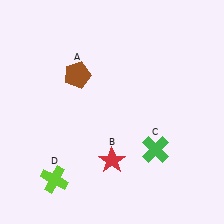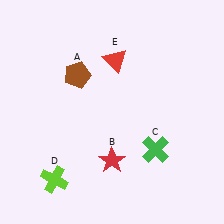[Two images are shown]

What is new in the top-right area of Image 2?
A red triangle (E) was added in the top-right area of Image 2.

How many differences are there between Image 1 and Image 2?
There is 1 difference between the two images.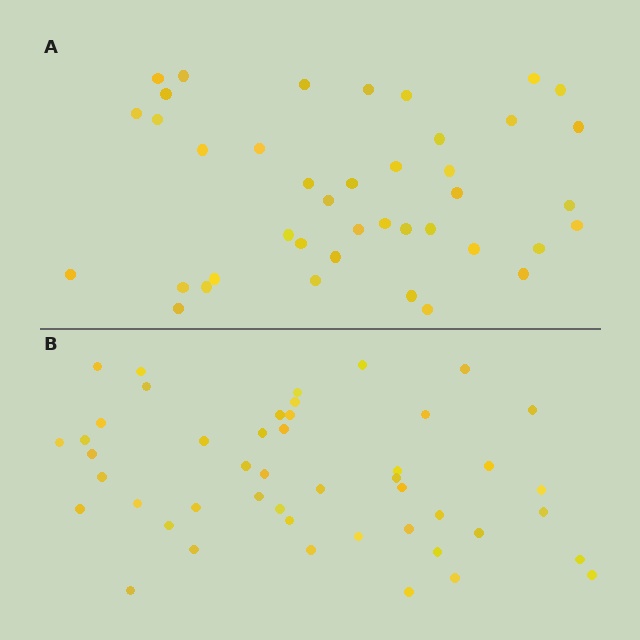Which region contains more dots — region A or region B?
Region B (the bottom region) has more dots.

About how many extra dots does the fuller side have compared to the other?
Region B has about 6 more dots than region A.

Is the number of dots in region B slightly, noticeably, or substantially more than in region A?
Region B has only slightly more — the two regions are fairly close. The ratio is roughly 1.1 to 1.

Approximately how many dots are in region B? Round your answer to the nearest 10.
About 50 dots. (The exact count is 47, which rounds to 50.)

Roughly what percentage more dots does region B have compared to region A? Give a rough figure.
About 15% more.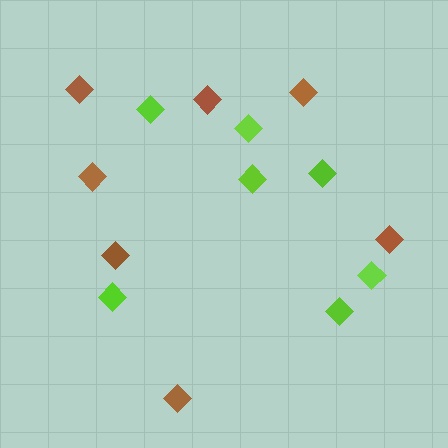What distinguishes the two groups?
There are 2 groups: one group of brown diamonds (7) and one group of lime diamonds (7).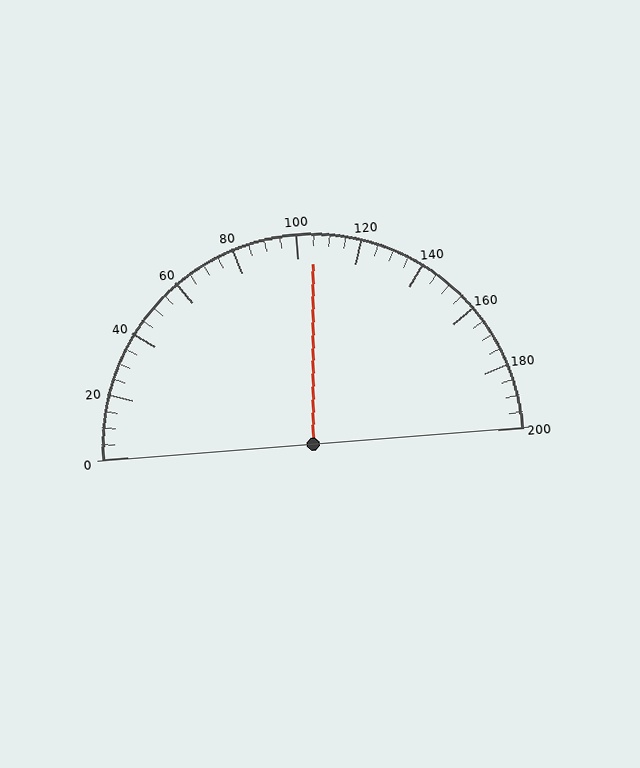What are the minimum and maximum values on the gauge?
The gauge ranges from 0 to 200.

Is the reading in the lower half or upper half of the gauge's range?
The reading is in the upper half of the range (0 to 200).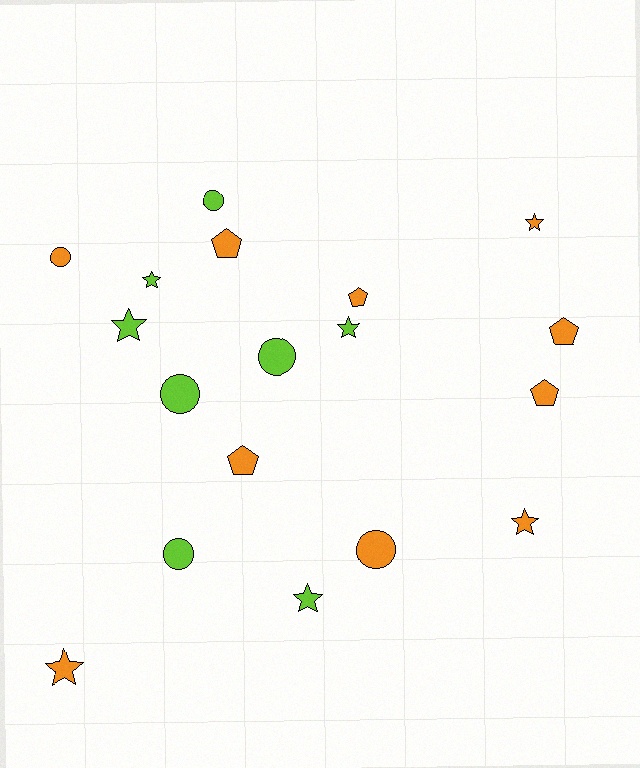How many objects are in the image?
There are 18 objects.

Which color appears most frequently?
Orange, with 10 objects.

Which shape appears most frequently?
Star, with 7 objects.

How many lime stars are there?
There are 4 lime stars.